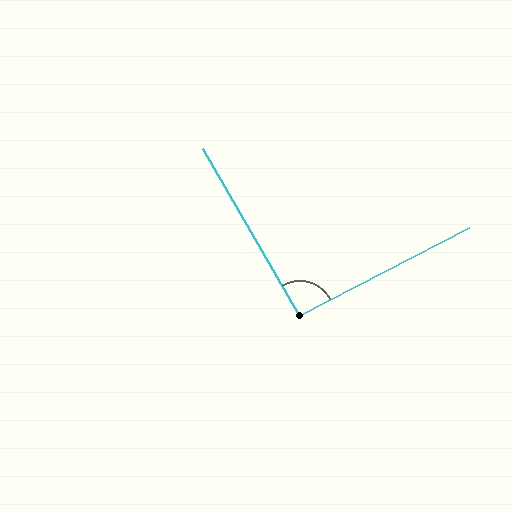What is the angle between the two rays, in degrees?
Approximately 93 degrees.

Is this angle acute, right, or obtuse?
It is approximately a right angle.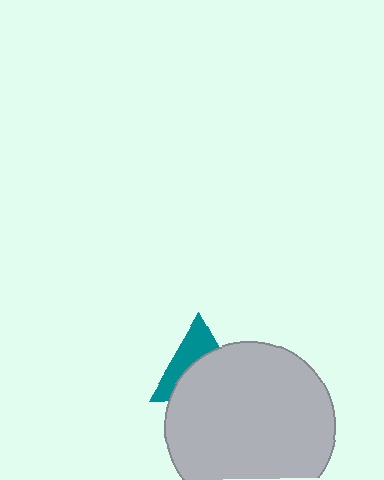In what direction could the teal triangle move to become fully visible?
The teal triangle could move up. That would shift it out from behind the light gray circle entirely.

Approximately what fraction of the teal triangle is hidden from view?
Roughly 58% of the teal triangle is hidden behind the light gray circle.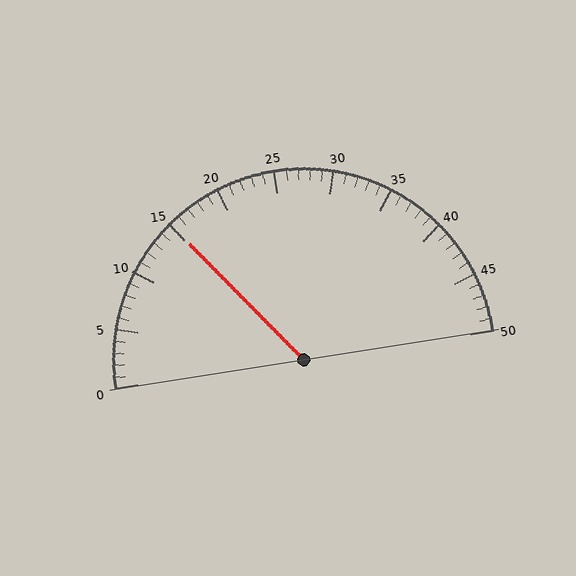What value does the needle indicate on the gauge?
The needle indicates approximately 15.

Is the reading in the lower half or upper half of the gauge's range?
The reading is in the lower half of the range (0 to 50).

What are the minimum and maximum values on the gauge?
The gauge ranges from 0 to 50.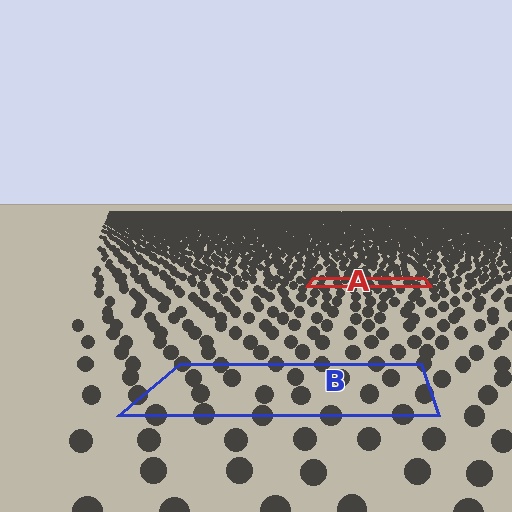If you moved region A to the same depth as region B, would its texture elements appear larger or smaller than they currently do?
They would appear larger. At a closer depth, the same texture elements are projected at a bigger on-screen size.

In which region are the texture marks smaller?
The texture marks are smaller in region A, because it is farther away.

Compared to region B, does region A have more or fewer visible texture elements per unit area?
Region A has more texture elements per unit area — they are packed more densely because it is farther away.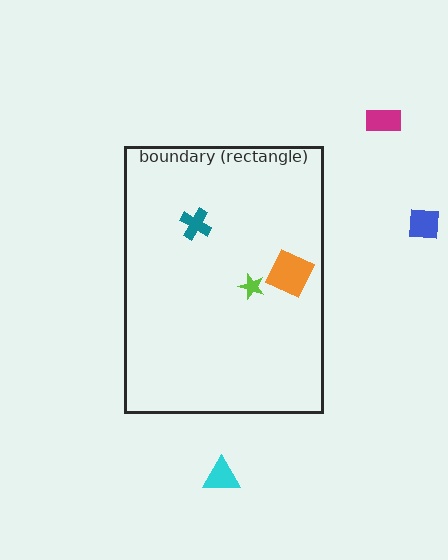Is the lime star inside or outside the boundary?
Inside.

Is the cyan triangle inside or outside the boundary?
Outside.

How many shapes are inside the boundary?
3 inside, 3 outside.